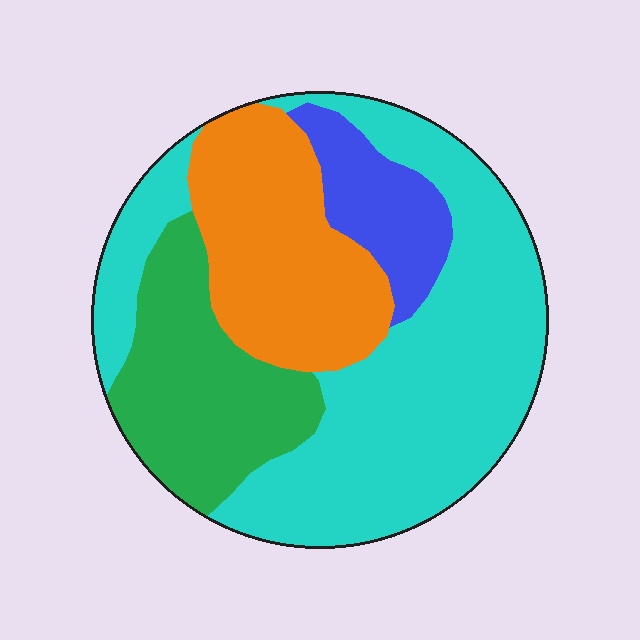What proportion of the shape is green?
Green covers around 20% of the shape.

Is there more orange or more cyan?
Cyan.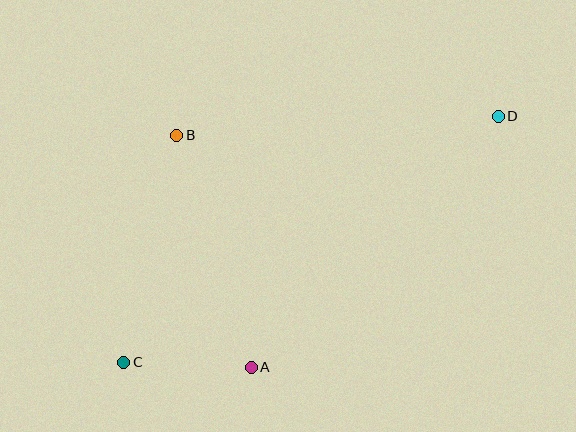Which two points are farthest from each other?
Points C and D are farthest from each other.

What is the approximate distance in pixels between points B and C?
The distance between B and C is approximately 233 pixels.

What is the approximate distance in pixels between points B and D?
The distance between B and D is approximately 322 pixels.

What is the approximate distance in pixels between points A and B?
The distance between A and B is approximately 244 pixels.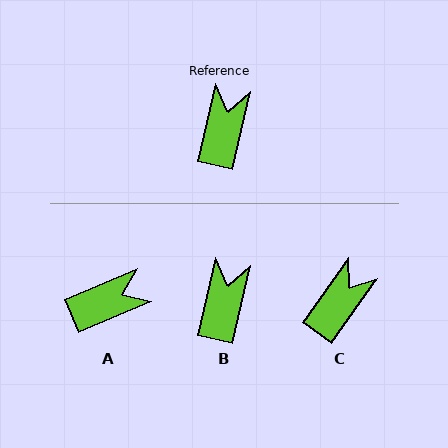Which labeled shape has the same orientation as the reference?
B.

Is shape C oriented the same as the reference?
No, it is off by about 22 degrees.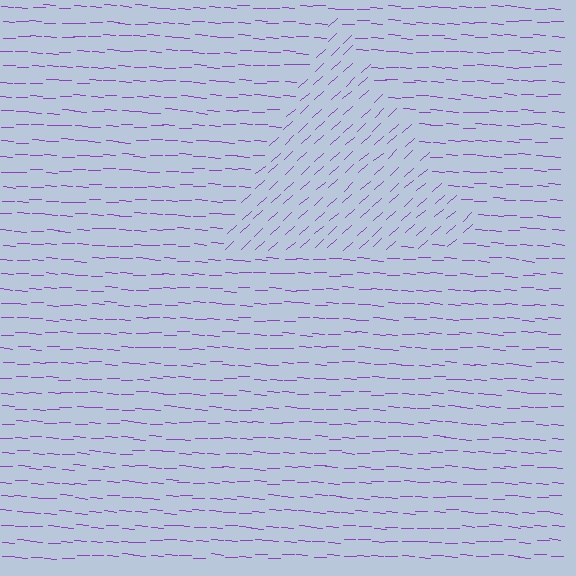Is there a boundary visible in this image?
Yes, there is a texture boundary formed by a change in line orientation.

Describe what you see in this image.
The image is filled with small purple line segments. A triangle region in the image has lines oriented differently from the surrounding lines, creating a visible texture boundary.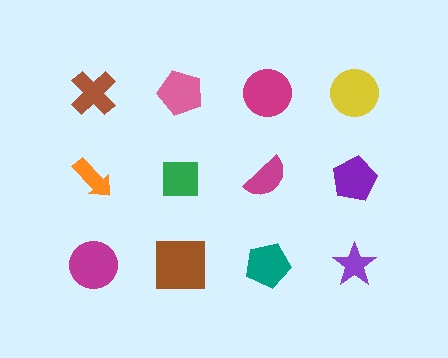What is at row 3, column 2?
A brown square.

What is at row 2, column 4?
A purple pentagon.